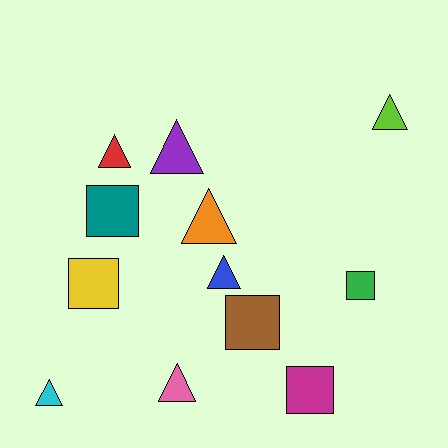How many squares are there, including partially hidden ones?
There are 5 squares.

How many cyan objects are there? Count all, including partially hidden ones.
There is 1 cyan object.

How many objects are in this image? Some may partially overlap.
There are 12 objects.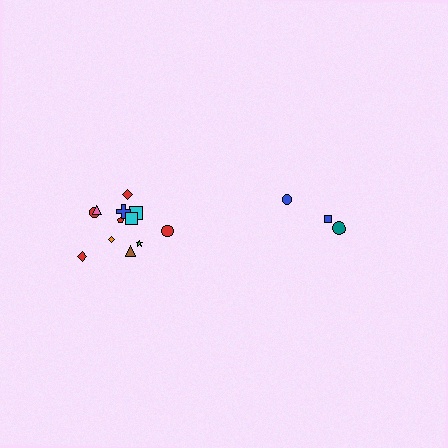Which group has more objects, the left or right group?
The left group.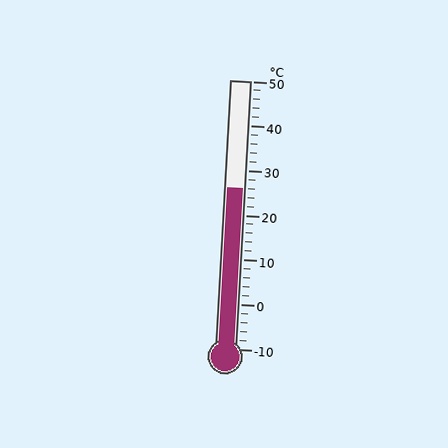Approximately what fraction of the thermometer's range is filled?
The thermometer is filled to approximately 60% of its range.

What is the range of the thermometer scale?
The thermometer scale ranges from -10°C to 50°C.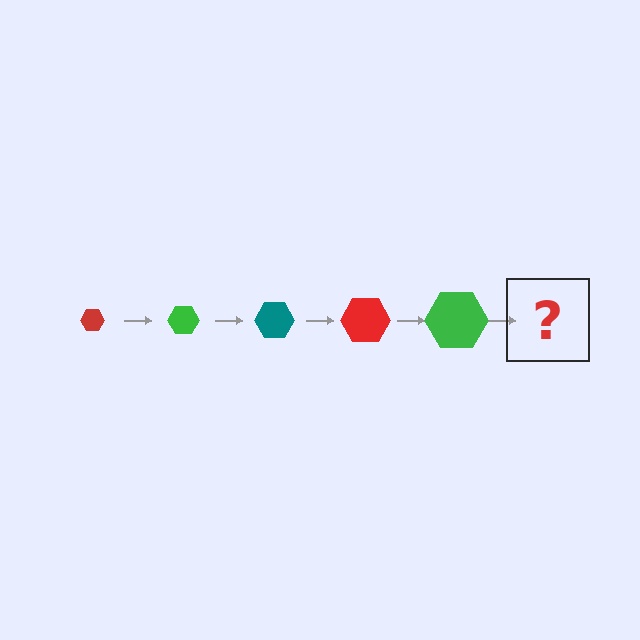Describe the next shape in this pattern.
It should be a teal hexagon, larger than the previous one.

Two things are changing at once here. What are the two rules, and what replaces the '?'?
The two rules are that the hexagon grows larger each step and the color cycles through red, green, and teal. The '?' should be a teal hexagon, larger than the previous one.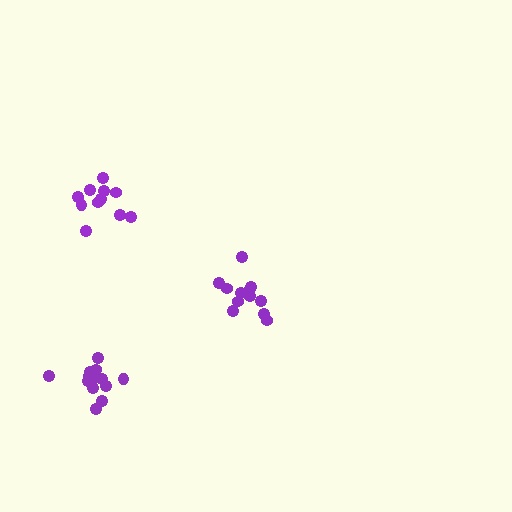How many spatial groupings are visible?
There are 3 spatial groupings.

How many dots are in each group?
Group 1: 12 dots, Group 2: 11 dots, Group 3: 13 dots (36 total).